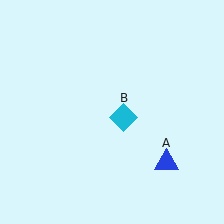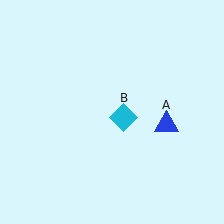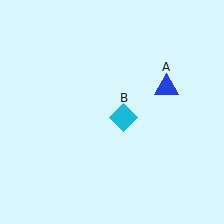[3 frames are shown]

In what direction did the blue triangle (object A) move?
The blue triangle (object A) moved up.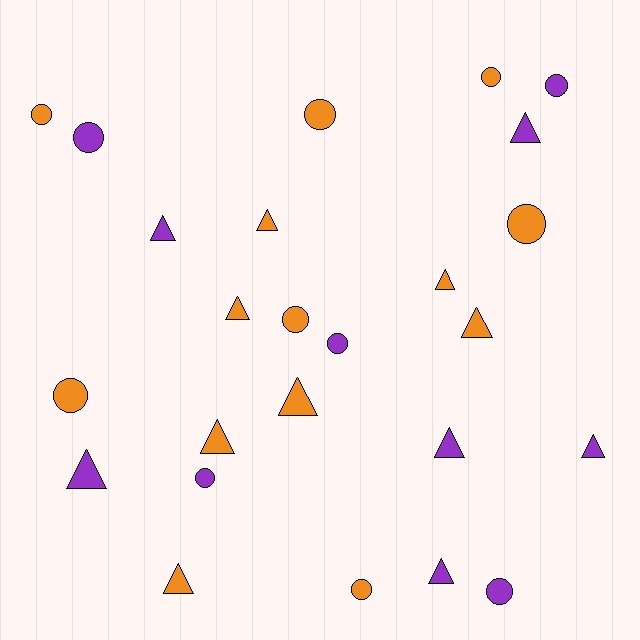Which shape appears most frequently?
Triangle, with 13 objects.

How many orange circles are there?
There are 7 orange circles.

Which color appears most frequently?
Orange, with 14 objects.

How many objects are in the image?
There are 25 objects.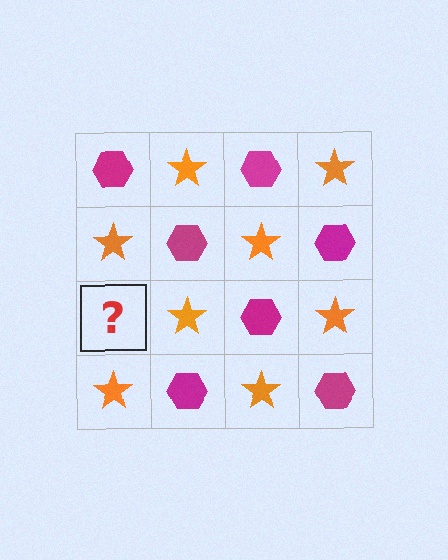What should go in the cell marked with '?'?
The missing cell should contain a magenta hexagon.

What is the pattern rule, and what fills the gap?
The rule is that it alternates magenta hexagon and orange star in a checkerboard pattern. The gap should be filled with a magenta hexagon.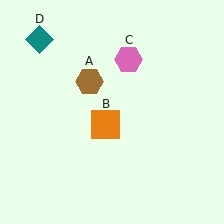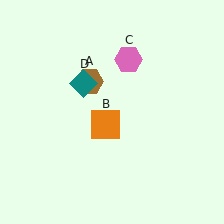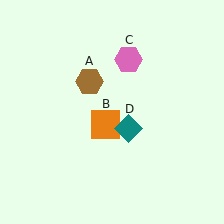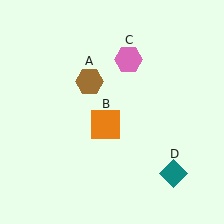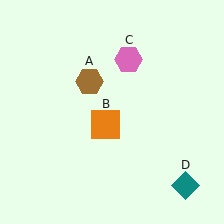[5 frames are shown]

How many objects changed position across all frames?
1 object changed position: teal diamond (object D).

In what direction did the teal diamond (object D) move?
The teal diamond (object D) moved down and to the right.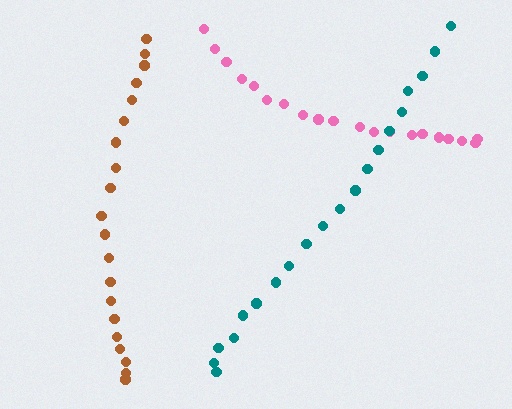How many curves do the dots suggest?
There are 3 distinct paths.